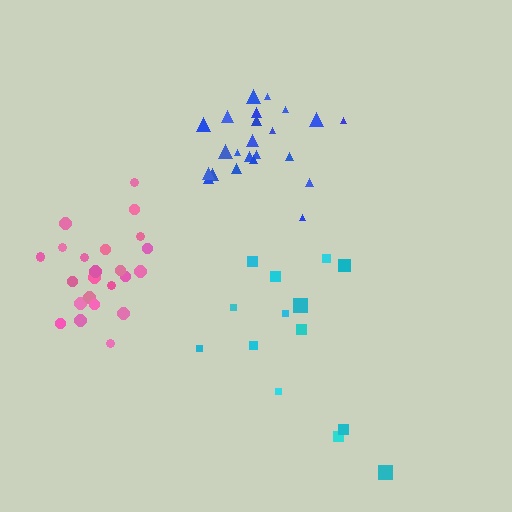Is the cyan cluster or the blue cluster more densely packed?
Blue.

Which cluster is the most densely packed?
Pink.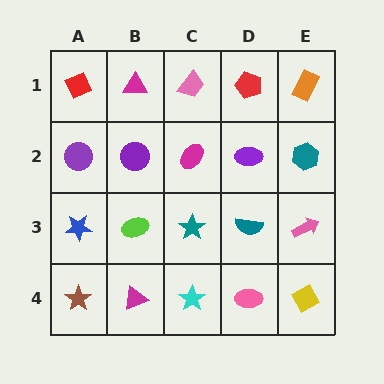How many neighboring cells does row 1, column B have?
3.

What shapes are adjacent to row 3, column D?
A purple ellipse (row 2, column D), a pink ellipse (row 4, column D), a teal star (row 3, column C), a pink arrow (row 3, column E).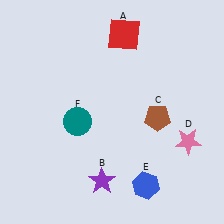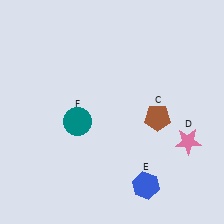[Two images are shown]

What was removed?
The purple star (B), the red square (A) were removed in Image 2.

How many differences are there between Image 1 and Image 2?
There are 2 differences between the two images.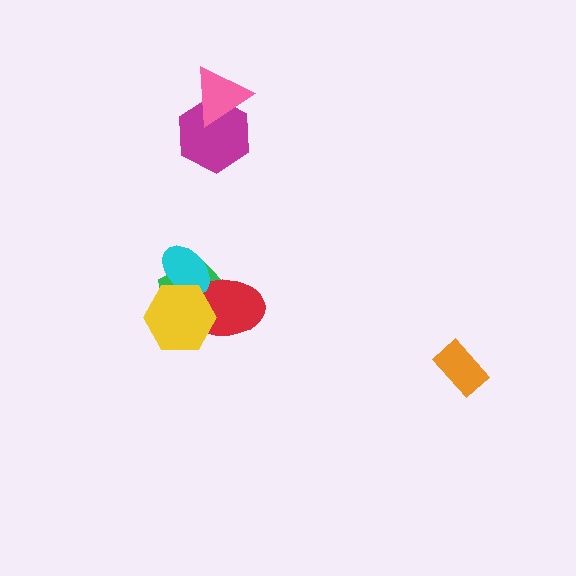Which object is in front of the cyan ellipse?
The yellow hexagon is in front of the cyan ellipse.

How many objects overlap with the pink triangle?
1 object overlaps with the pink triangle.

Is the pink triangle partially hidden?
No, no other shape covers it.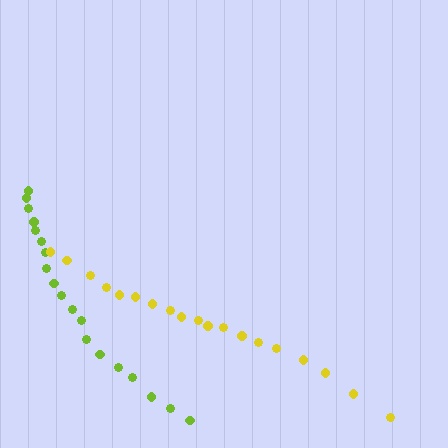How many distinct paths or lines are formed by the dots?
There are 2 distinct paths.